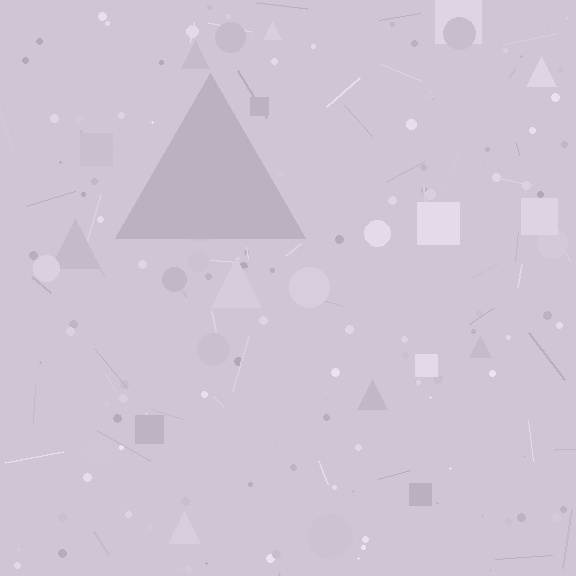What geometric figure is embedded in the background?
A triangle is embedded in the background.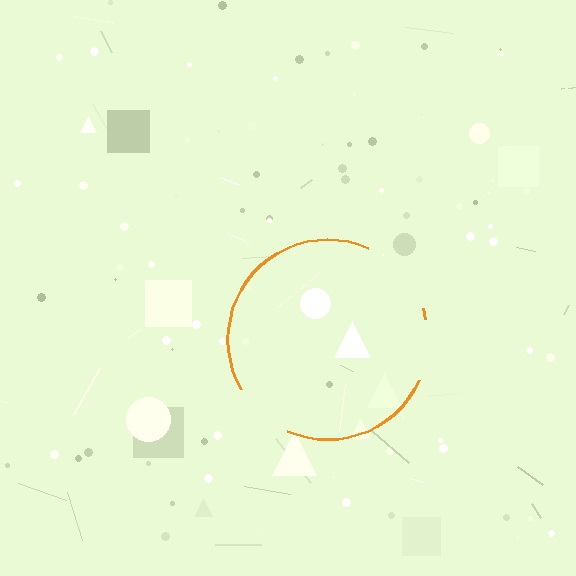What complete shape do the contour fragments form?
The contour fragments form a circle.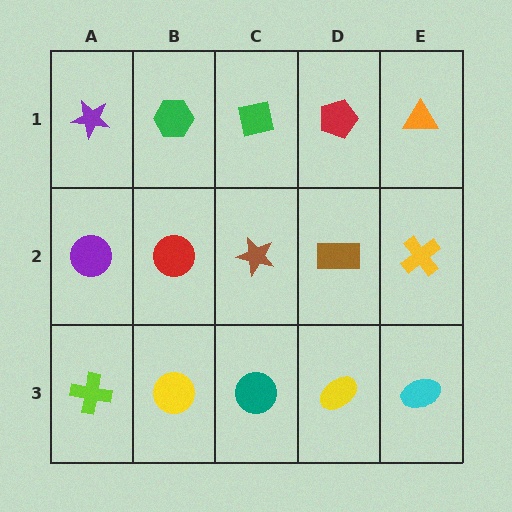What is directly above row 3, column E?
A yellow cross.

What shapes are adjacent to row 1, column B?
A red circle (row 2, column B), a purple star (row 1, column A), a green square (row 1, column C).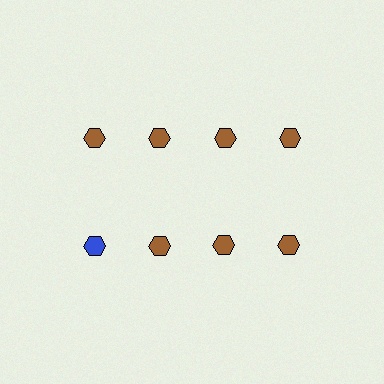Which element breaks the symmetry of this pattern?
The blue hexagon in the second row, leftmost column breaks the symmetry. All other shapes are brown hexagons.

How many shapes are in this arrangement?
There are 8 shapes arranged in a grid pattern.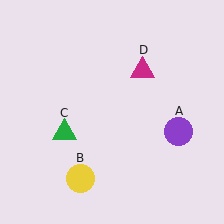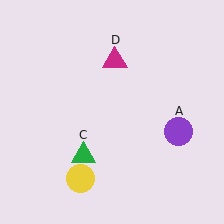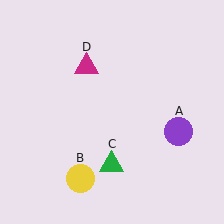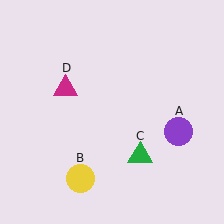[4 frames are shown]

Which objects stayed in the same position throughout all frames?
Purple circle (object A) and yellow circle (object B) remained stationary.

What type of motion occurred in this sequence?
The green triangle (object C), magenta triangle (object D) rotated counterclockwise around the center of the scene.